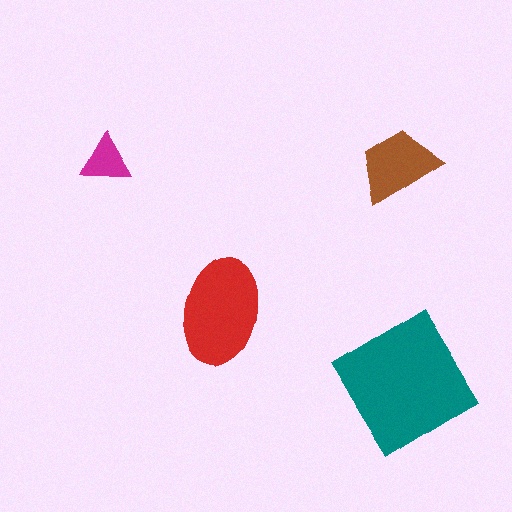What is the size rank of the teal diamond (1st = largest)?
1st.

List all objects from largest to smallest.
The teal diamond, the red ellipse, the brown trapezoid, the magenta triangle.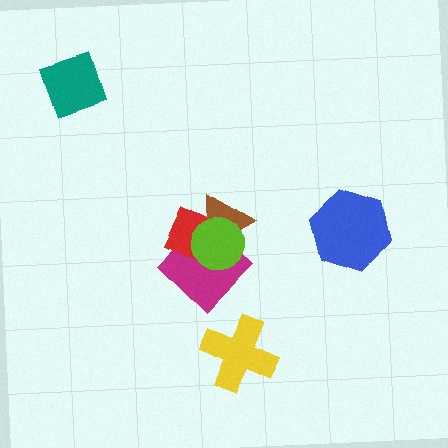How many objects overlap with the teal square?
0 objects overlap with the teal square.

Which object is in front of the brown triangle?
The lime circle is in front of the brown triangle.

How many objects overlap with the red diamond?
3 objects overlap with the red diamond.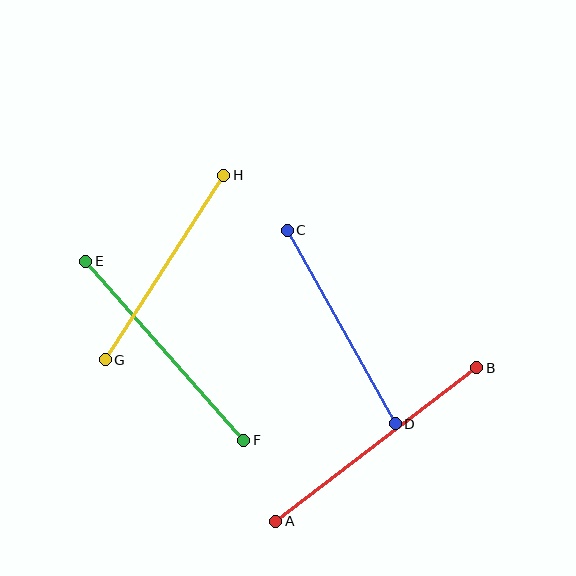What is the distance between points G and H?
The distance is approximately 219 pixels.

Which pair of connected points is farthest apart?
Points A and B are farthest apart.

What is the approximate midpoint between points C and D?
The midpoint is at approximately (341, 327) pixels.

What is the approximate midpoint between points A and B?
The midpoint is at approximately (376, 444) pixels.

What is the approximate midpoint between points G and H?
The midpoint is at approximately (165, 268) pixels.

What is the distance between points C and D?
The distance is approximately 221 pixels.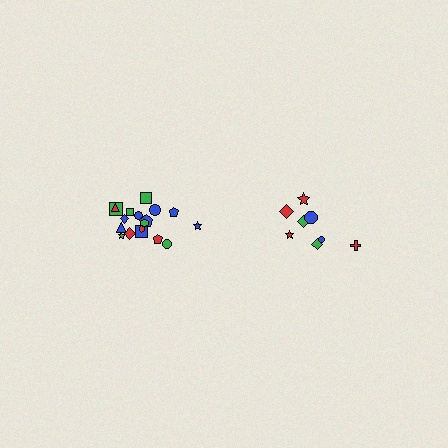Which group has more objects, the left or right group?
The left group.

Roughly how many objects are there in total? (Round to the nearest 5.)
Roughly 25 objects in total.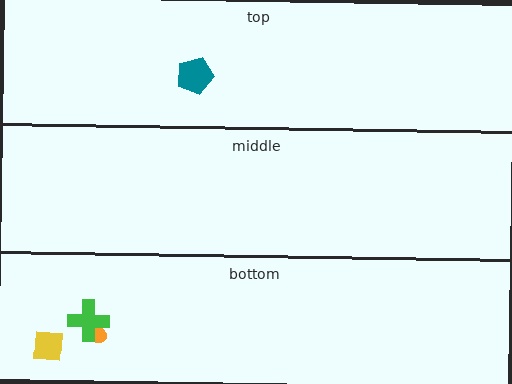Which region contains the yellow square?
The bottom region.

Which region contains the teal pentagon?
The top region.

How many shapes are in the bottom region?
3.